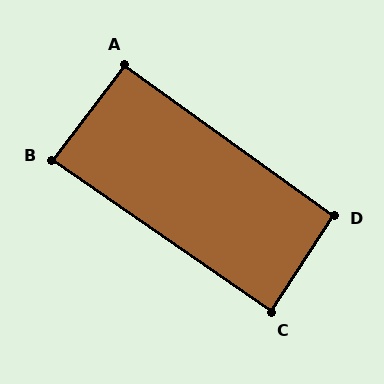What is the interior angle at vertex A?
Approximately 92 degrees (approximately right).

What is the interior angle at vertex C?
Approximately 88 degrees (approximately right).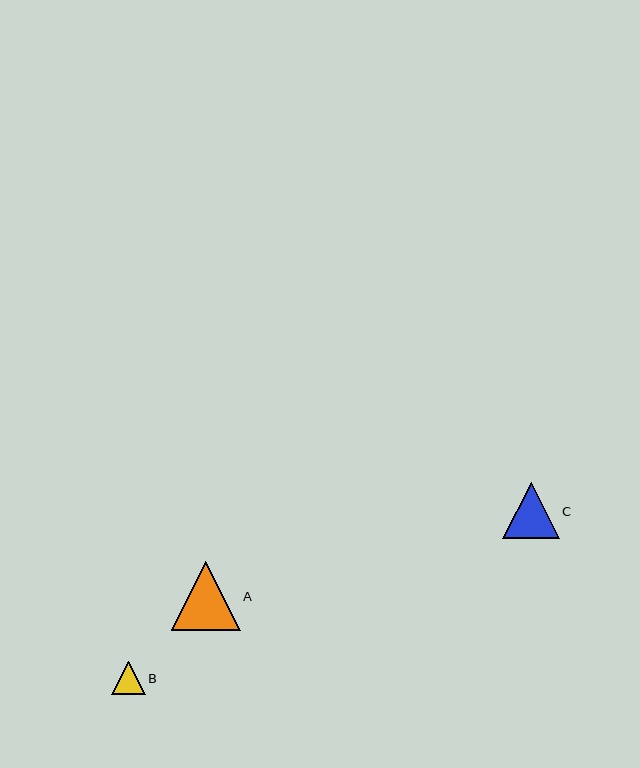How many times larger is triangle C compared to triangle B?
Triangle C is approximately 1.7 times the size of triangle B.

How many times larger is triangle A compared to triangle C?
Triangle A is approximately 1.2 times the size of triangle C.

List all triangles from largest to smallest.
From largest to smallest: A, C, B.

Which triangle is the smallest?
Triangle B is the smallest with a size of approximately 33 pixels.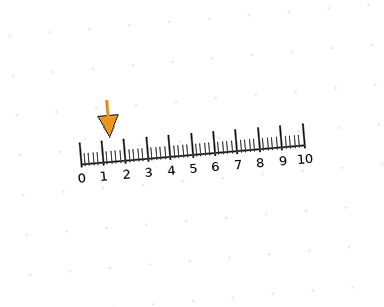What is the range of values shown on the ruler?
The ruler shows values from 0 to 10.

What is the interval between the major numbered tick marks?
The major tick marks are spaced 1 units apart.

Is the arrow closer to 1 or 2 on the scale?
The arrow is closer to 1.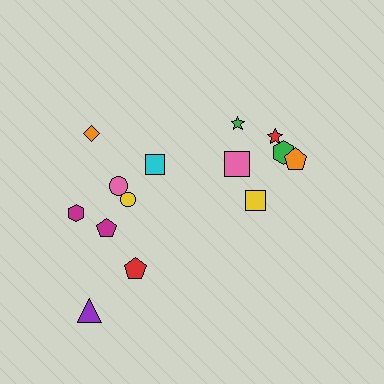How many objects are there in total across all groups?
There are 14 objects.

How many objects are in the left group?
There are 8 objects.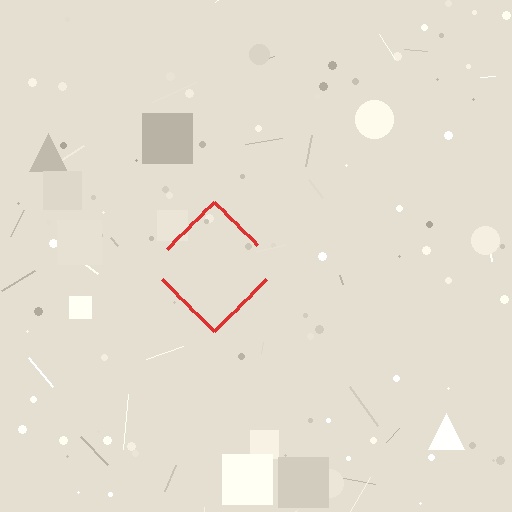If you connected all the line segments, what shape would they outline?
They would outline a diamond.